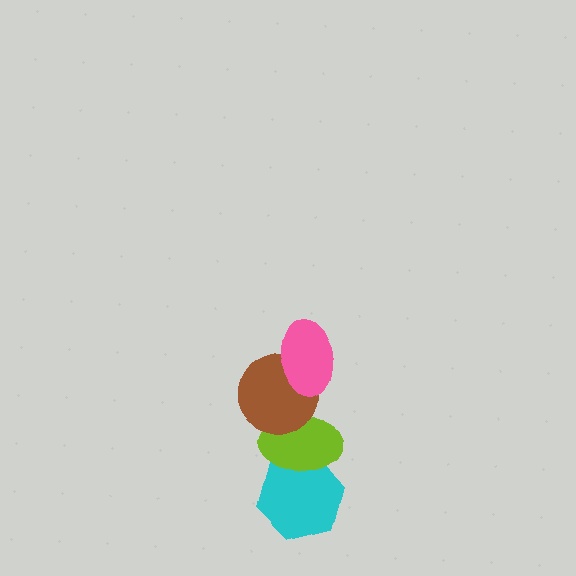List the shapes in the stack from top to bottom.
From top to bottom: the pink ellipse, the brown circle, the lime ellipse, the cyan hexagon.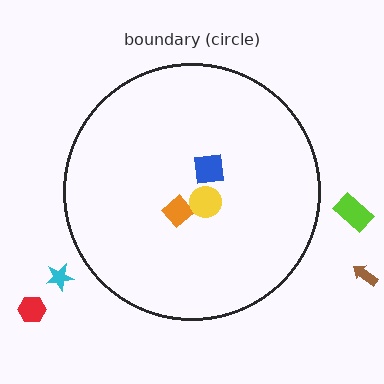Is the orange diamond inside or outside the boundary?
Inside.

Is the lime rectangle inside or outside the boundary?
Outside.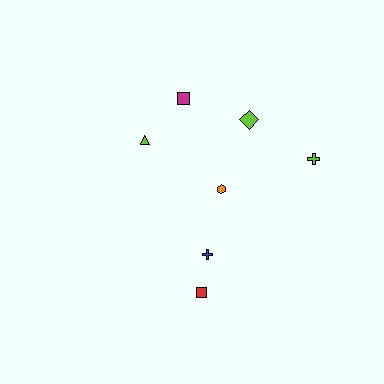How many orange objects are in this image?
There is 1 orange object.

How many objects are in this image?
There are 7 objects.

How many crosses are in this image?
There are 2 crosses.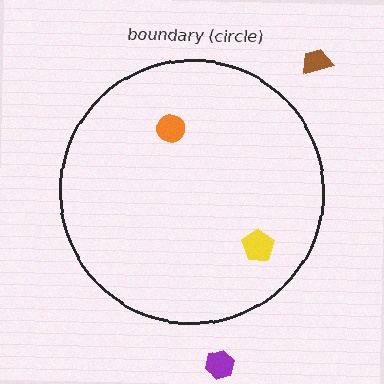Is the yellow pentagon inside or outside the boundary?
Inside.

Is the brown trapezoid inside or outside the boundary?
Outside.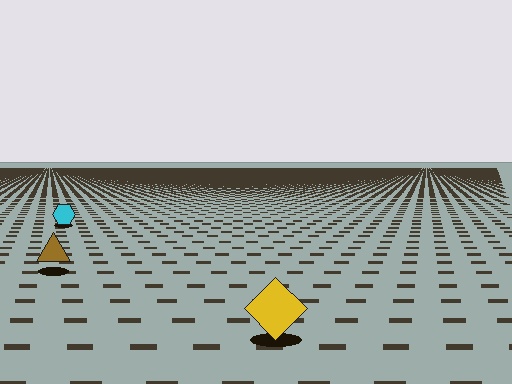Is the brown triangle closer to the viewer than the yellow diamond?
No. The yellow diamond is closer — you can tell from the texture gradient: the ground texture is coarser near it.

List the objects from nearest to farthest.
From nearest to farthest: the yellow diamond, the brown triangle, the cyan hexagon.